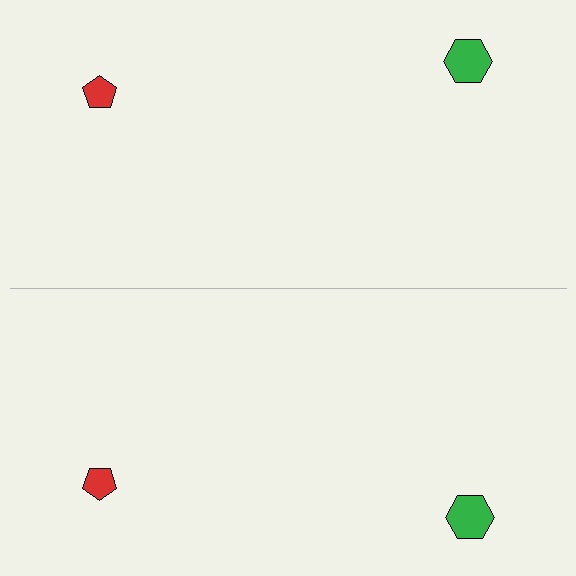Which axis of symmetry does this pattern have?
The pattern has a horizontal axis of symmetry running through the center of the image.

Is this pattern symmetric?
Yes, this pattern has bilateral (reflection) symmetry.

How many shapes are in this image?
There are 4 shapes in this image.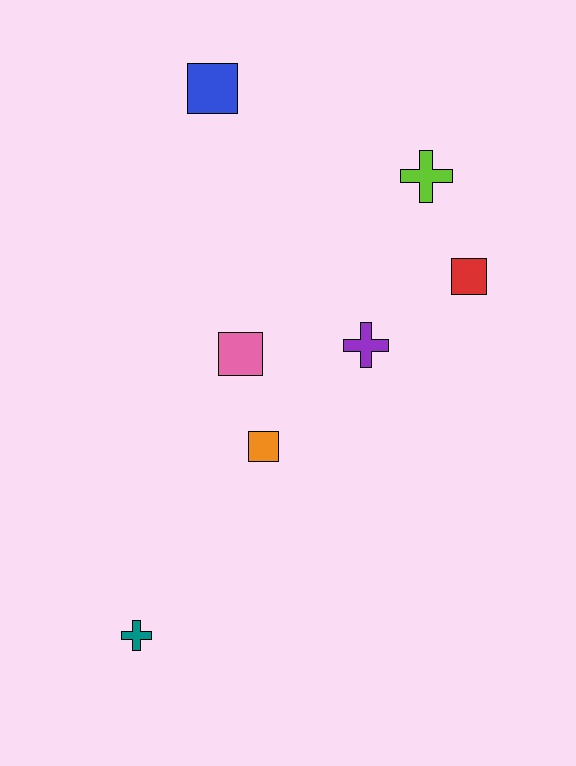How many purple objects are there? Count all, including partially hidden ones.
There is 1 purple object.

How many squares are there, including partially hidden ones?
There are 4 squares.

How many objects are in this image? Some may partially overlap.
There are 7 objects.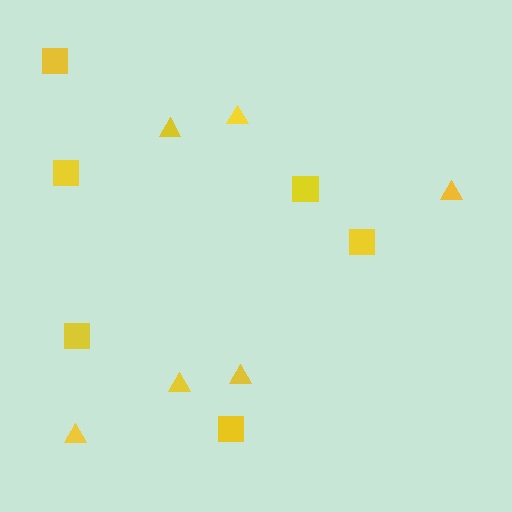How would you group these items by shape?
There are 2 groups: one group of squares (6) and one group of triangles (6).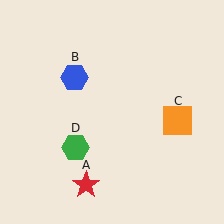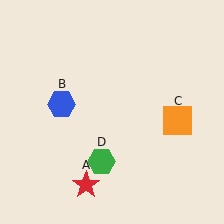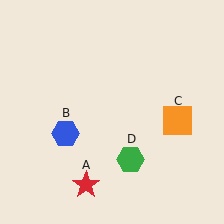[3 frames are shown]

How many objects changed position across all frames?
2 objects changed position: blue hexagon (object B), green hexagon (object D).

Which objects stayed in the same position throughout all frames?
Red star (object A) and orange square (object C) remained stationary.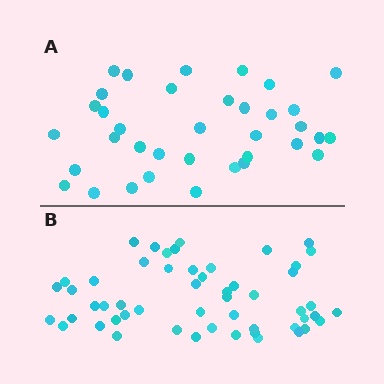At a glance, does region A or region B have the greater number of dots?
Region B (the bottom region) has more dots.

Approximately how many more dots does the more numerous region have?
Region B has approximately 15 more dots than region A.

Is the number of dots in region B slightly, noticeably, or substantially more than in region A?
Region B has substantially more. The ratio is roughly 1.5 to 1.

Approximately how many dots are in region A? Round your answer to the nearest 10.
About 40 dots. (The exact count is 36, which rounds to 40.)